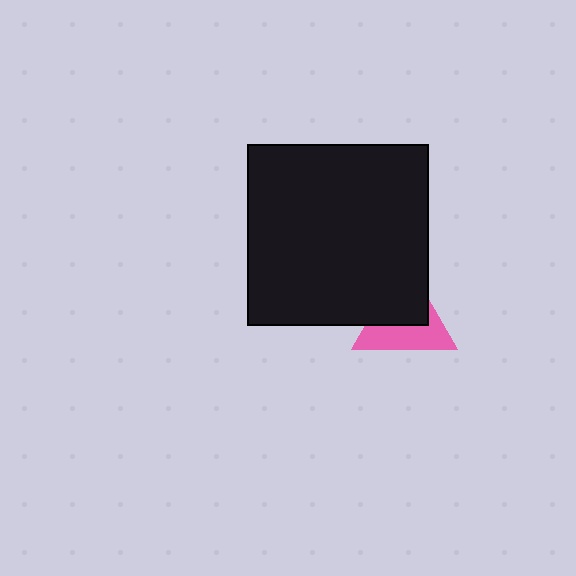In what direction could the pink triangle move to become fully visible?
The pink triangle could move toward the lower-right. That would shift it out from behind the black square entirely.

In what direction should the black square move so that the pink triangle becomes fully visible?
The black square should move toward the upper-left. That is the shortest direction to clear the overlap and leave the pink triangle fully visible.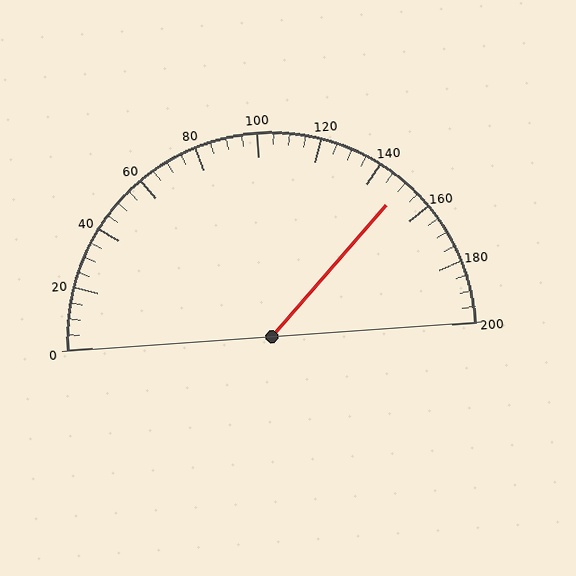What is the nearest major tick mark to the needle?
The nearest major tick mark is 160.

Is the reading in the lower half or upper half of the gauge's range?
The reading is in the upper half of the range (0 to 200).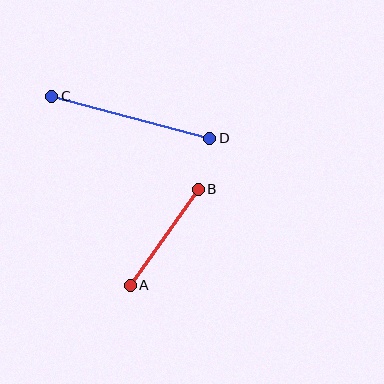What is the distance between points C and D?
The distance is approximately 164 pixels.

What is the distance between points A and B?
The distance is approximately 118 pixels.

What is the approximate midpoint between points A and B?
The midpoint is at approximately (164, 237) pixels.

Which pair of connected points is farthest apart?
Points C and D are farthest apart.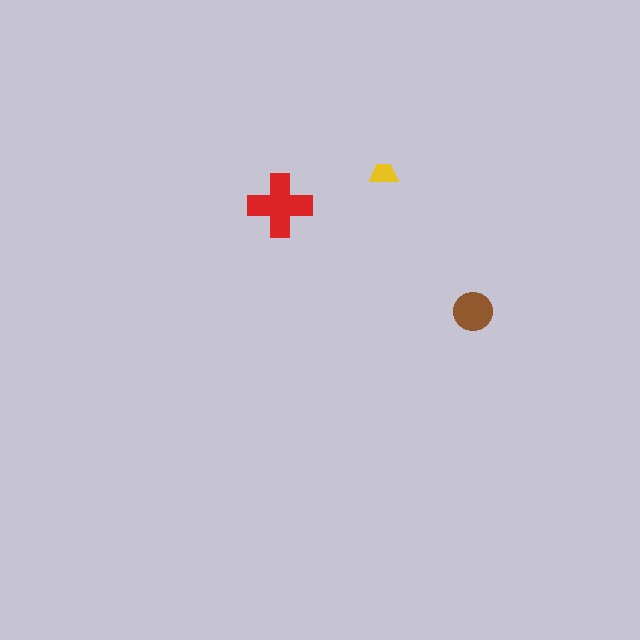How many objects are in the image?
There are 3 objects in the image.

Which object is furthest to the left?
The red cross is leftmost.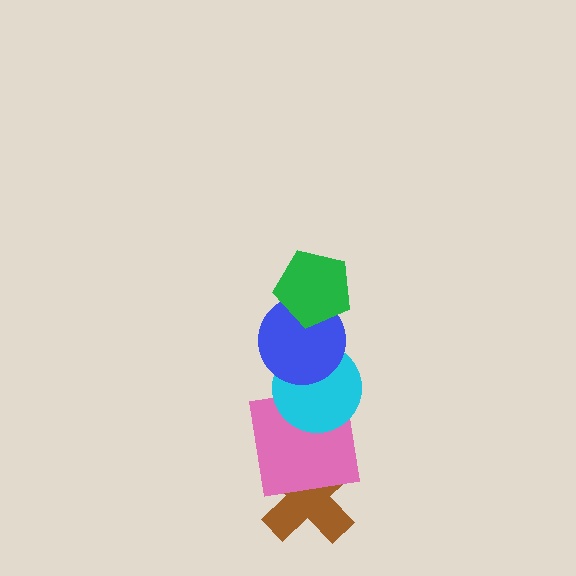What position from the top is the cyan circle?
The cyan circle is 3rd from the top.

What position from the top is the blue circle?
The blue circle is 2nd from the top.